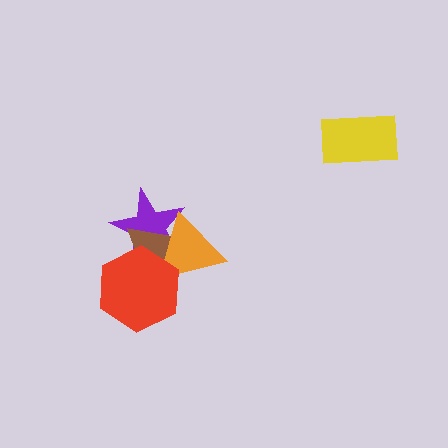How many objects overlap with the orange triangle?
3 objects overlap with the orange triangle.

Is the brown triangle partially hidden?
Yes, it is partially covered by another shape.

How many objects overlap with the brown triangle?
3 objects overlap with the brown triangle.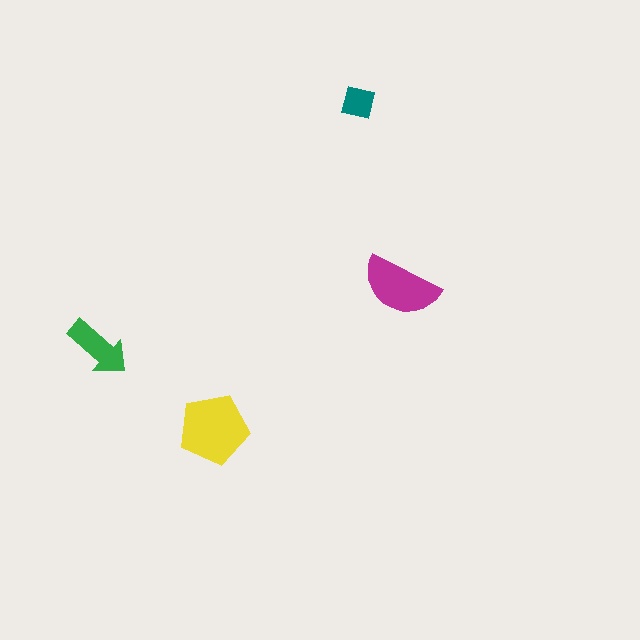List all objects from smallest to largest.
The teal square, the green arrow, the magenta semicircle, the yellow pentagon.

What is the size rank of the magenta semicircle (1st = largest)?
2nd.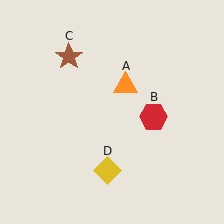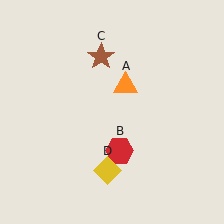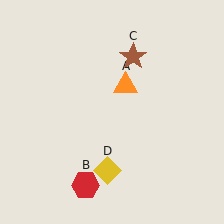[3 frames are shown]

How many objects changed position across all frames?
2 objects changed position: red hexagon (object B), brown star (object C).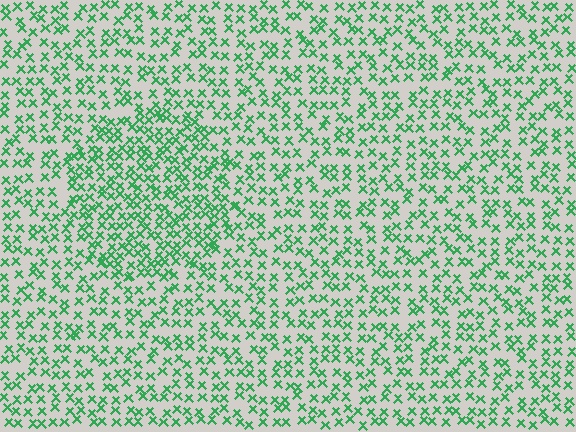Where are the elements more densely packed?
The elements are more densely packed inside the circle boundary.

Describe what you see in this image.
The image contains small green elements arranged at two different densities. A circle-shaped region is visible where the elements are more densely packed than the surrounding area.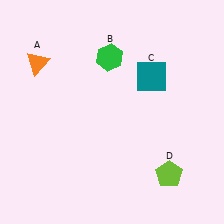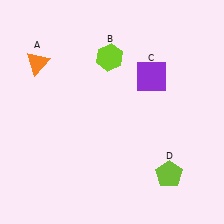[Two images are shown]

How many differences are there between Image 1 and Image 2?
There are 2 differences between the two images.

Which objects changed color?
B changed from green to lime. C changed from teal to purple.